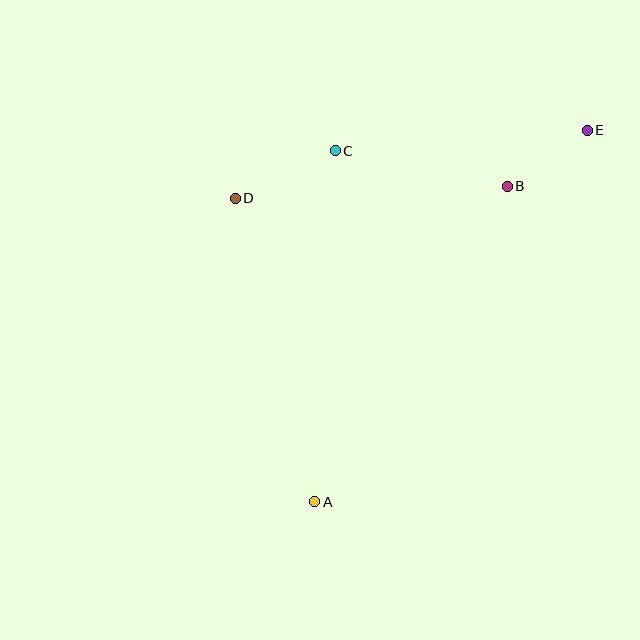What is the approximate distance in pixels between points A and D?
The distance between A and D is approximately 314 pixels.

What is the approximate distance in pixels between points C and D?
The distance between C and D is approximately 111 pixels.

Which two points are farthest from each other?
Points A and E are farthest from each other.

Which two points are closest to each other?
Points B and E are closest to each other.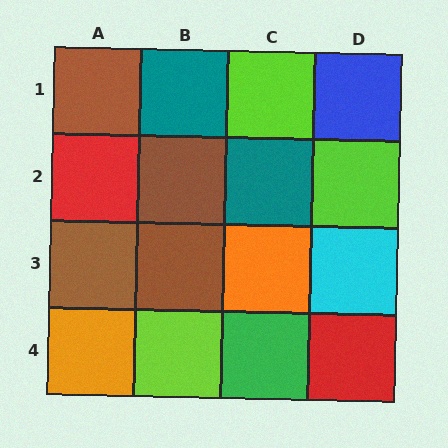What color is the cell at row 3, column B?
Brown.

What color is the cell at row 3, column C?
Orange.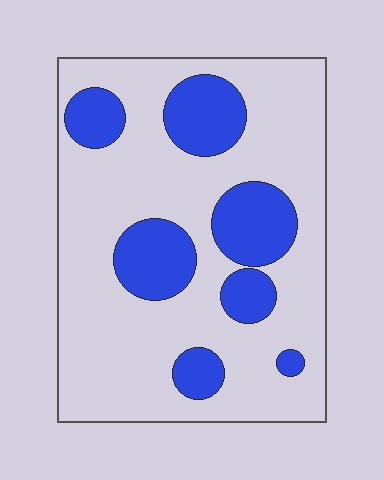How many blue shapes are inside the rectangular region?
7.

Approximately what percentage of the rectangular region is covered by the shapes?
Approximately 25%.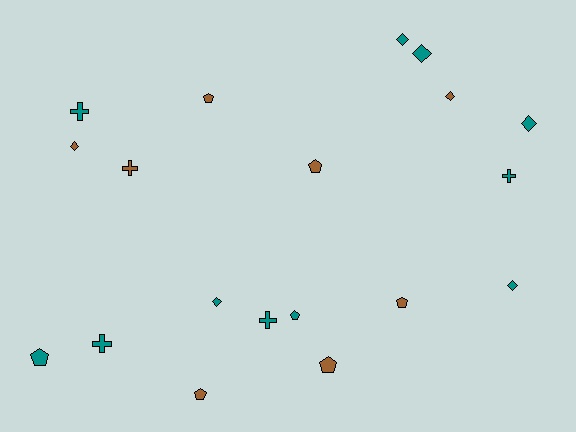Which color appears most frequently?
Teal, with 11 objects.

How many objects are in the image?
There are 19 objects.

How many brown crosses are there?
There is 1 brown cross.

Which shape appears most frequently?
Pentagon, with 7 objects.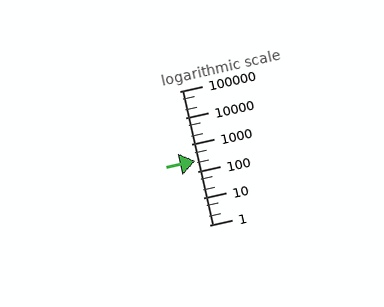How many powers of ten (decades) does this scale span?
The scale spans 5 decades, from 1 to 100000.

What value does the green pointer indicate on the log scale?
The pointer indicates approximately 240.